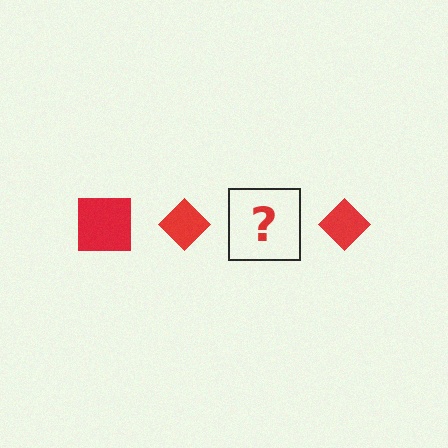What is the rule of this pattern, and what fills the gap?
The rule is that the pattern cycles through square, diamond shapes in red. The gap should be filled with a red square.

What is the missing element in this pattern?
The missing element is a red square.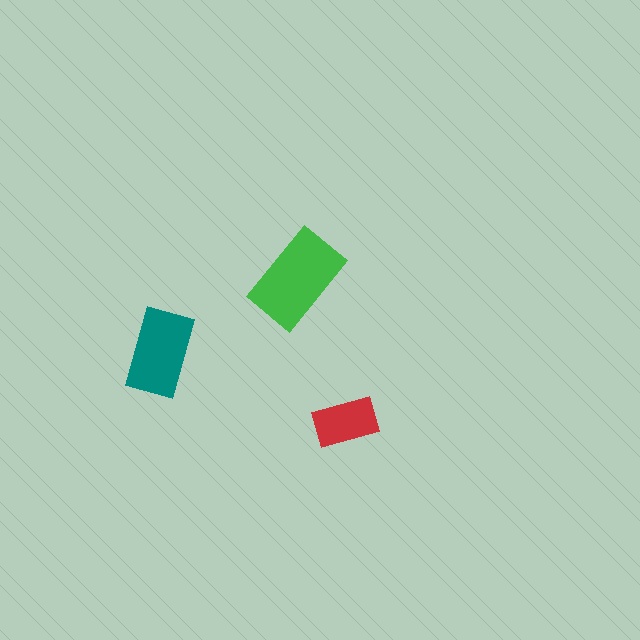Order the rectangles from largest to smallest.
the green one, the teal one, the red one.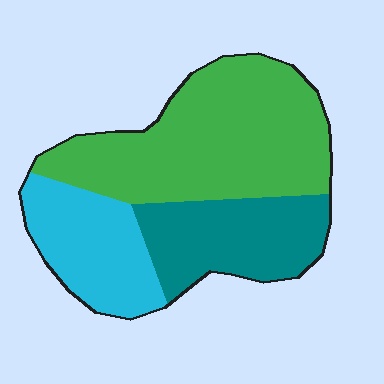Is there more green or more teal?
Green.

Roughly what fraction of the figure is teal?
Teal covers around 25% of the figure.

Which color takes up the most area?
Green, at roughly 50%.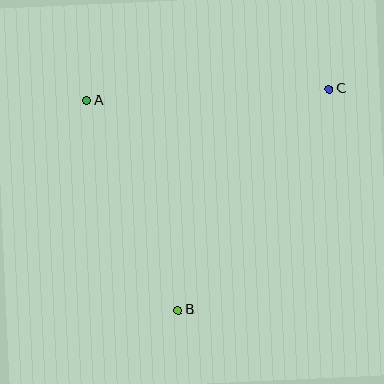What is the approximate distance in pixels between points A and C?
The distance between A and C is approximately 243 pixels.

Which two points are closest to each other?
Points A and B are closest to each other.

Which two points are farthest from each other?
Points B and C are farthest from each other.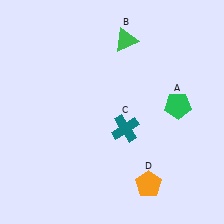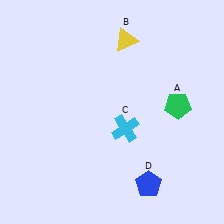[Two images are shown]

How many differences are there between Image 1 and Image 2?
There are 3 differences between the two images.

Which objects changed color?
B changed from green to yellow. C changed from teal to cyan. D changed from orange to blue.